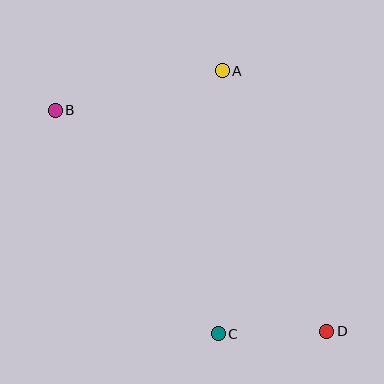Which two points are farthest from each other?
Points B and D are farthest from each other.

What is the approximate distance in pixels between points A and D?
The distance between A and D is approximately 281 pixels.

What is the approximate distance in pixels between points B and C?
The distance between B and C is approximately 277 pixels.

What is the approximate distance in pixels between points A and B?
The distance between A and B is approximately 171 pixels.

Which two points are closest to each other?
Points C and D are closest to each other.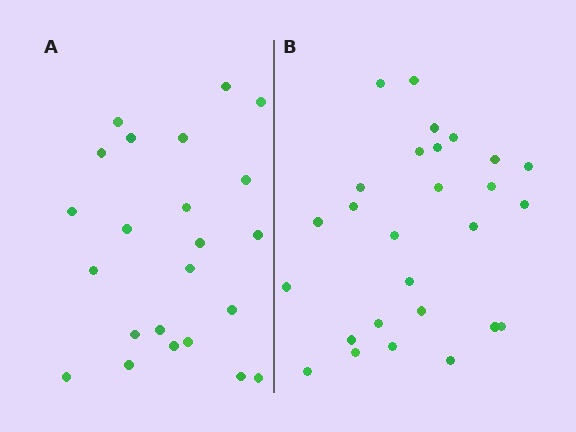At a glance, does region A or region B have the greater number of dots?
Region B (the right region) has more dots.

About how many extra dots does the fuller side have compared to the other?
Region B has about 4 more dots than region A.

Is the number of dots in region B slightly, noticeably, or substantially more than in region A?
Region B has only slightly more — the two regions are fairly close. The ratio is roughly 1.2 to 1.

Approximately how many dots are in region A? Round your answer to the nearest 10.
About 20 dots. (The exact count is 23, which rounds to 20.)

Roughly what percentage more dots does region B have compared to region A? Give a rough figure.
About 15% more.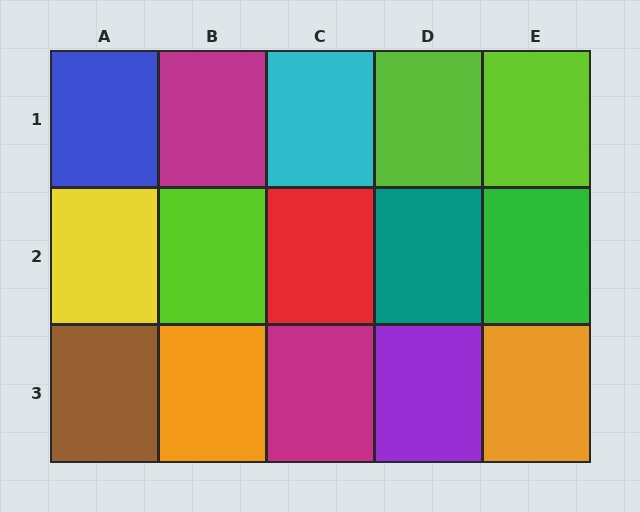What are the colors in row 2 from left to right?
Yellow, lime, red, teal, green.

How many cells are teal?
1 cell is teal.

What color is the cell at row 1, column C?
Cyan.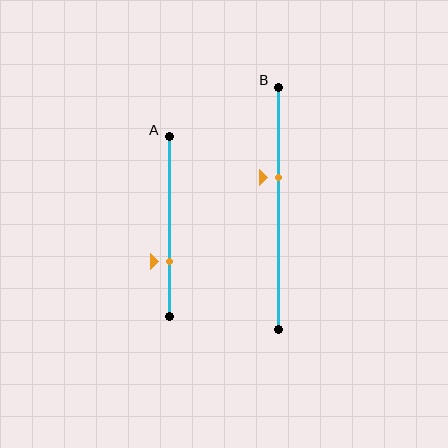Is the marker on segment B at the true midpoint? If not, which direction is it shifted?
No, the marker on segment B is shifted upward by about 13% of the segment length.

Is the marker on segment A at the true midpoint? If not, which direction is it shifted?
No, the marker on segment A is shifted downward by about 19% of the segment length.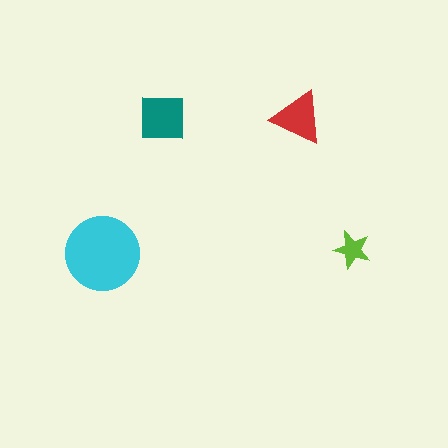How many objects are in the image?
There are 4 objects in the image.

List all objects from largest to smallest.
The cyan circle, the teal square, the red triangle, the lime star.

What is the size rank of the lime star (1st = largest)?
4th.